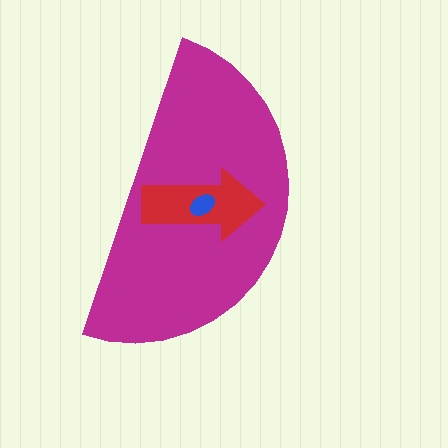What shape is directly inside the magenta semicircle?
The red arrow.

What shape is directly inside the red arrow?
The blue ellipse.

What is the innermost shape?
The blue ellipse.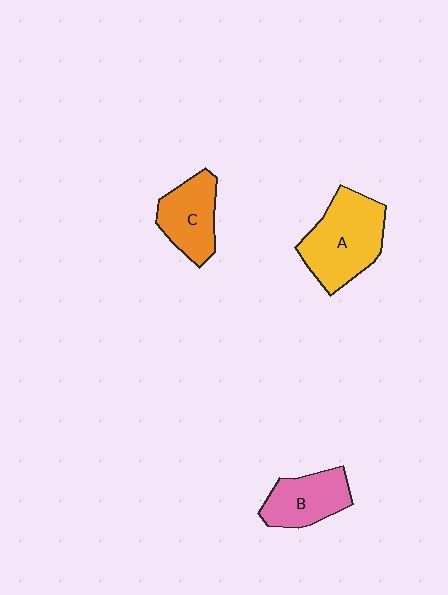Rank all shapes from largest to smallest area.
From largest to smallest: A (yellow), C (orange), B (pink).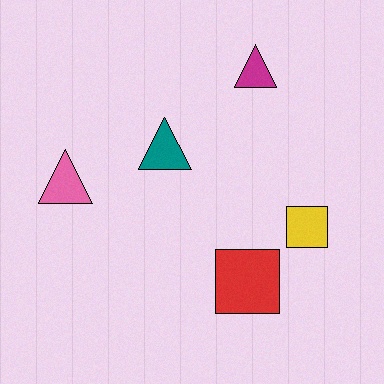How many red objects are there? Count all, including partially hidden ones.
There is 1 red object.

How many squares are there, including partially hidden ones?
There are 2 squares.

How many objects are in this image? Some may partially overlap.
There are 5 objects.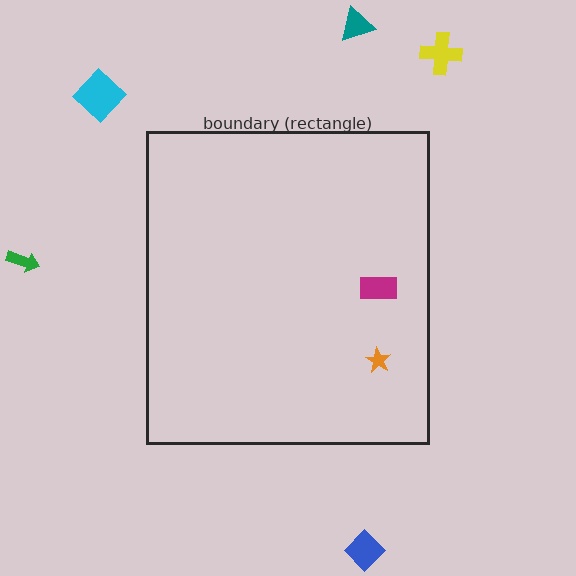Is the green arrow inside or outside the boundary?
Outside.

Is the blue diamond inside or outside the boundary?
Outside.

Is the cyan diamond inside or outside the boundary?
Outside.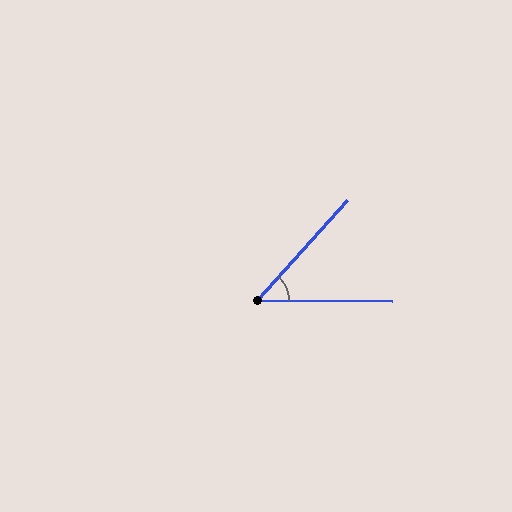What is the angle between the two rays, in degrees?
Approximately 49 degrees.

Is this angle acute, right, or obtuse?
It is acute.